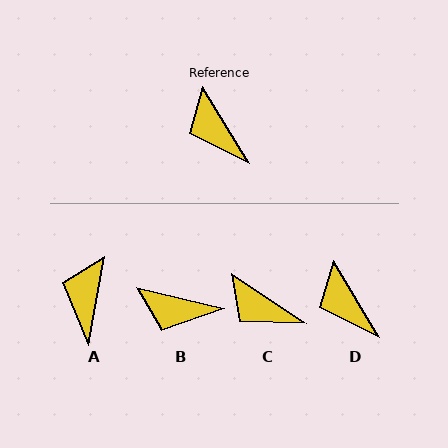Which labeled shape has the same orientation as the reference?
D.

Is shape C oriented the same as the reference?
No, it is off by about 25 degrees.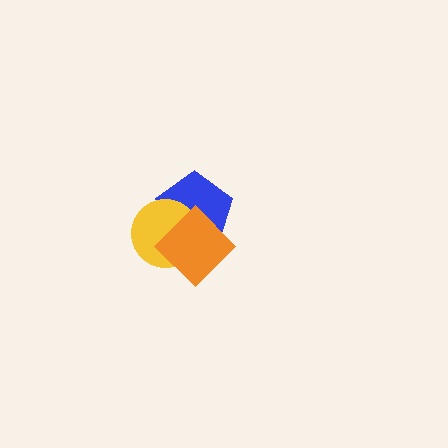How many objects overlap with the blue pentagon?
2 objects overlap with the blue pentagon.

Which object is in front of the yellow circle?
The orange diamond is in front of the yellow circle.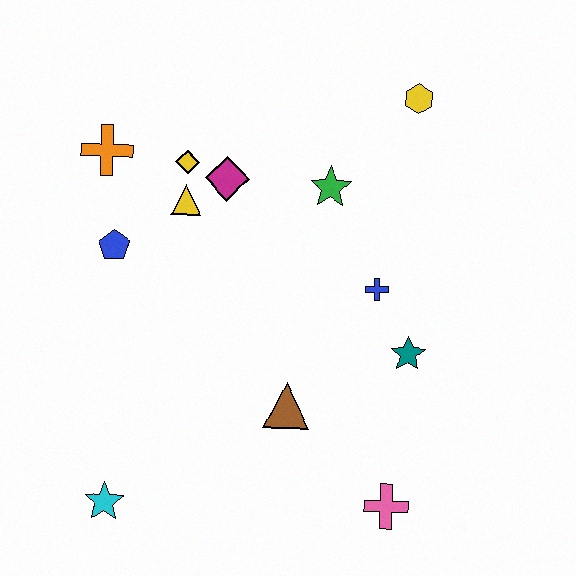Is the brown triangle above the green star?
No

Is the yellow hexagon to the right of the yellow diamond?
Yes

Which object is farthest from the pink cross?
The orange cross is farthest from the pink cross.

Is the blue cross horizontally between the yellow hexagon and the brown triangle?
Yes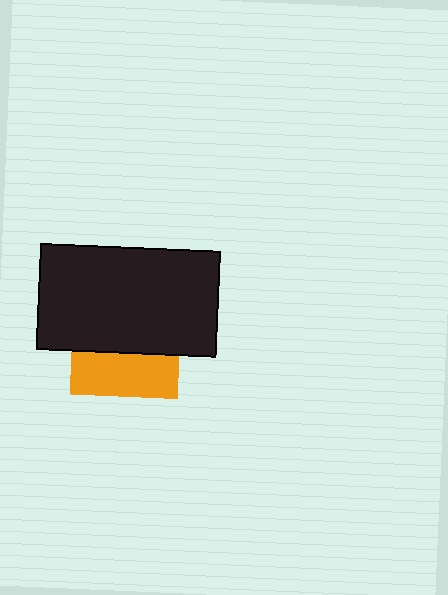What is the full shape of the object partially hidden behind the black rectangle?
The partially hidden object is an orange square.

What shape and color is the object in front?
The object in front is a black rectangle.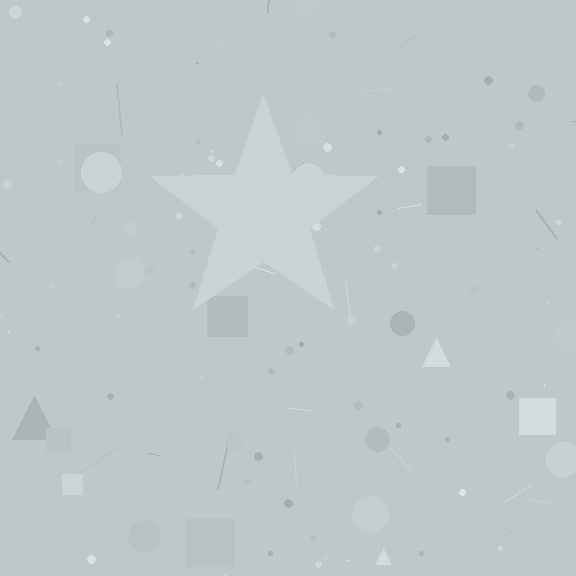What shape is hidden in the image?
A star is hidden in the image.